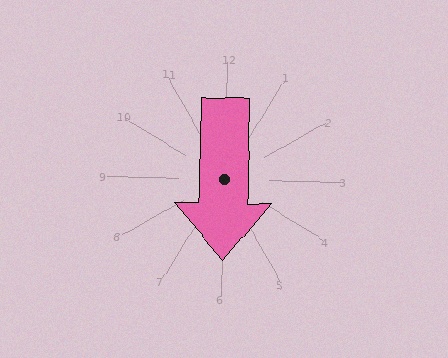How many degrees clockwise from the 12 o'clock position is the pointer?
Approximately 180 degrees.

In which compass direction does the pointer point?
South.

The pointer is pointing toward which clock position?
Roughly 6 o'clock.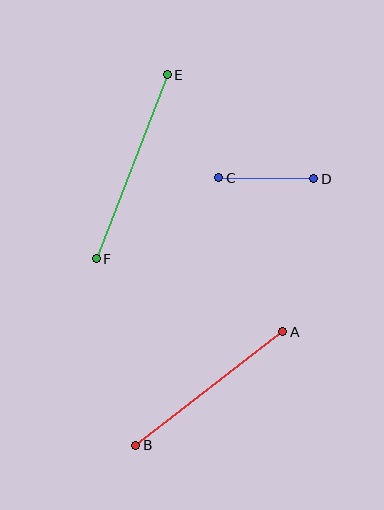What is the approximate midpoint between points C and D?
The midpoint is at approximately (266, 178) pixels.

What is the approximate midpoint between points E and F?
The midpoint is at approximately (132, 167) pixels.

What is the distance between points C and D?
The distance is approximately 95 pixels.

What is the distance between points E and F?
The distance is approximately 197 pixels.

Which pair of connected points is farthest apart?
Points E and F are farthest apart.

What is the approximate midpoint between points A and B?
The midpoint is at approximately (209, 388) pixels.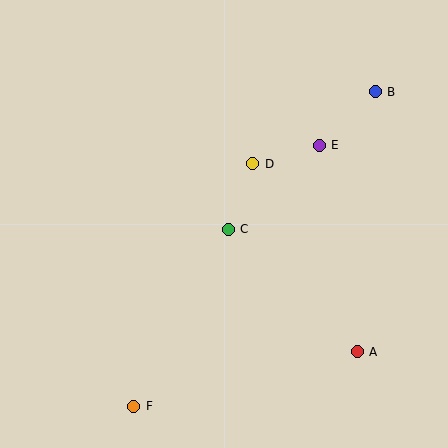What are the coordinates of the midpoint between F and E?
The midpoint between F and E is at (226, 276).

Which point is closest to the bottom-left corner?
Point F is closest to the bottom-left corner.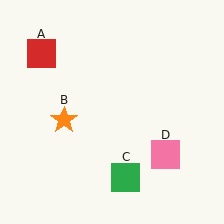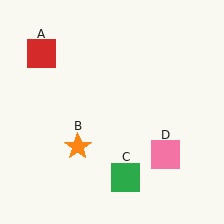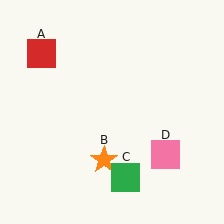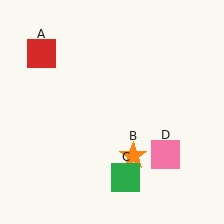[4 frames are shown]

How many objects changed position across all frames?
1 object changed position: orange star (object B).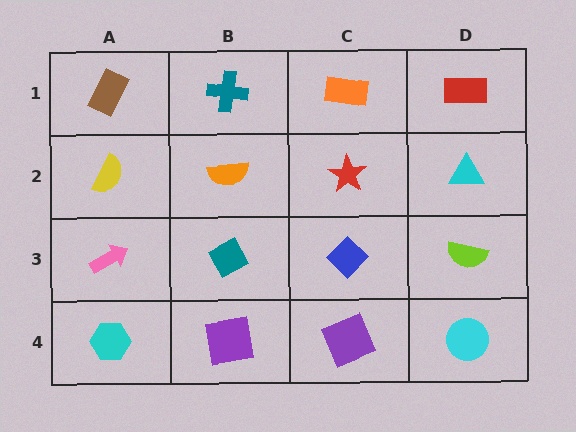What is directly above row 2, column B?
A teal cross.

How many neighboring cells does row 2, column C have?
4.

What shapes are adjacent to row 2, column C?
An orange rectangle (row 1, column C), a blue diamond (row 3, column C), an orange semicircle (row 2, column B), a cyan triangle (row 2, column D).